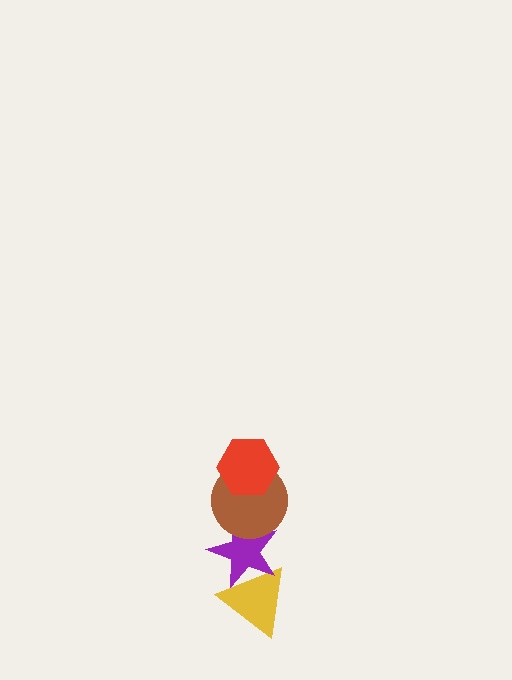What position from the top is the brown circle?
The brown circle is 2nd from the top.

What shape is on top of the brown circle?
The red hexagon is on top of the brown circle.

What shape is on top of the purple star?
The brown circle is on top of the purple star.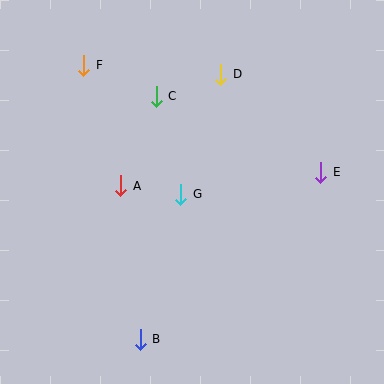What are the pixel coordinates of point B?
Point B is at (140, 340).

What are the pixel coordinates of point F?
Point F is at (84, 65).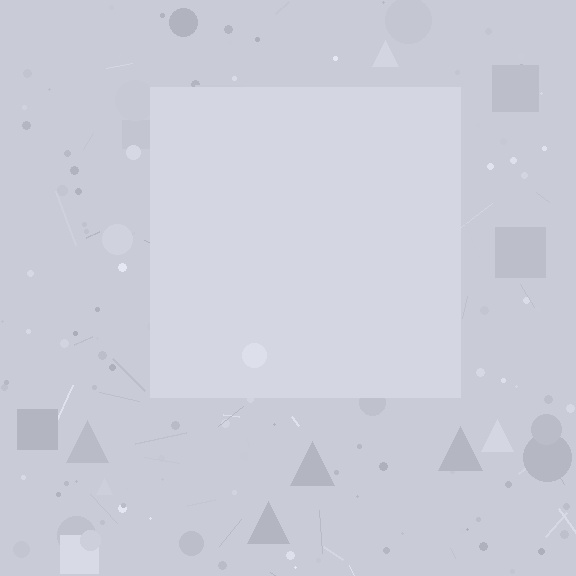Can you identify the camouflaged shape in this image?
The camouflaged shape is a square.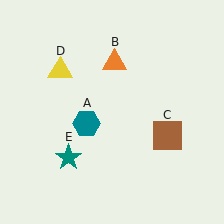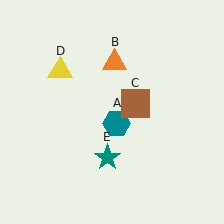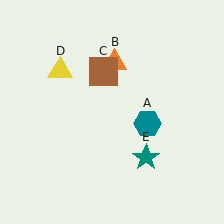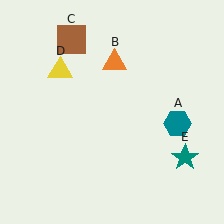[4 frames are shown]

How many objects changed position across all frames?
3 objects changed position: teal hexagon (object A), brown square (object C), teal star (object E).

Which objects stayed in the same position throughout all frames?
Orange triangle (object B) and yellow triangle (object D) remained stationary.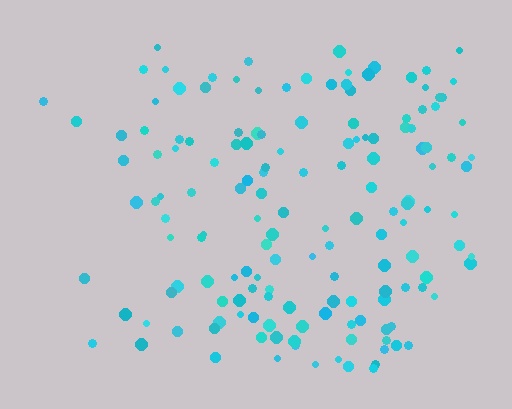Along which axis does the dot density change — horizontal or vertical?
Horizontal.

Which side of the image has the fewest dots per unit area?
The left.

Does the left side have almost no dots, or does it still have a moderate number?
Still a moderate number, just noticeably fewer than the right.